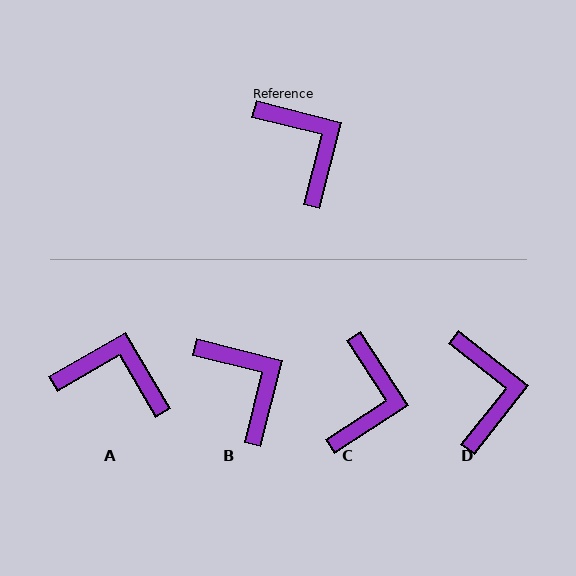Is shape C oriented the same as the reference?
No, it is off by about 43 degrees.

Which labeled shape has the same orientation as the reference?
B.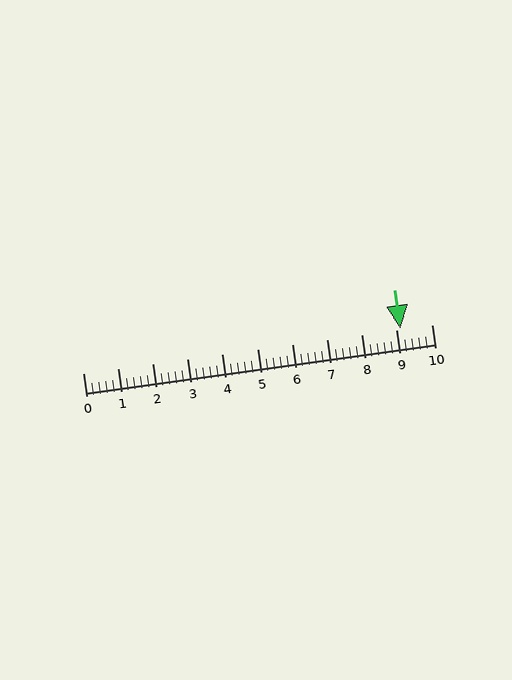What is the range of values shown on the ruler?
The ruler shows values from 0 to 10.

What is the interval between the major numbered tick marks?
The major tick marks are spaced 1 units apart.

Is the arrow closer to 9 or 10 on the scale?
The arrow is closer to 9.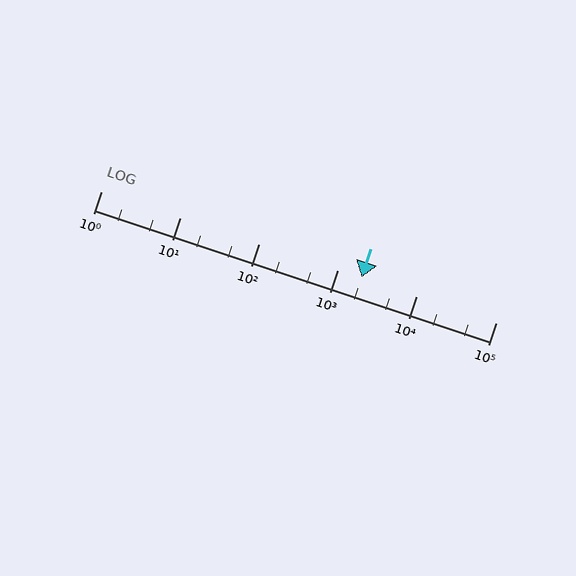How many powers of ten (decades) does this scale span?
The scale spans 5 decades, from 1 to 100000.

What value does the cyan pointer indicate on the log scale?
The pointer indicates approximately 2000.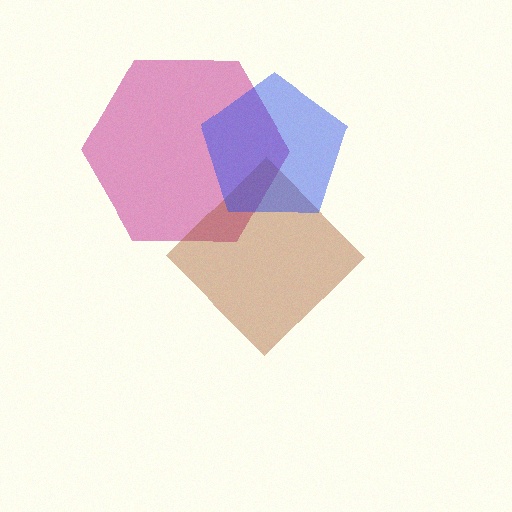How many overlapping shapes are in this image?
There are 3 overlapping shapes in the image.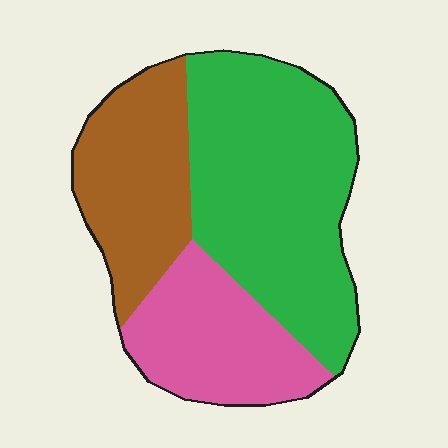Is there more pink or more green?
Green.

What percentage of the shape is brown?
Brown covers around 25% of the shape.